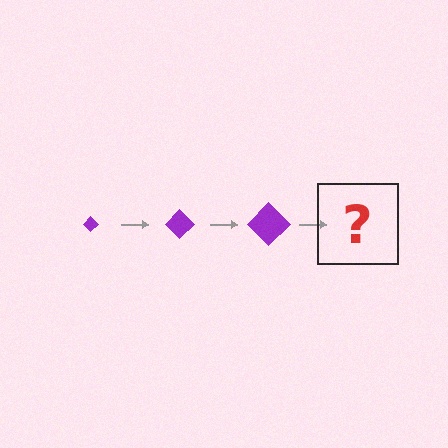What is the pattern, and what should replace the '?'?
The pattern is that the diamond gets progressively larger each step. The '?' should be a purple diamond, larger than the previous one.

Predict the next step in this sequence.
The next step is a purple diamond, larger than the previous one.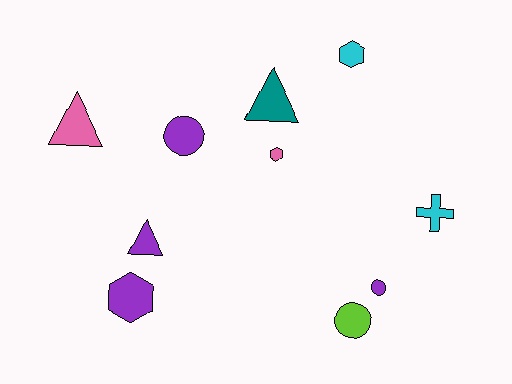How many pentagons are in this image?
There are no pentagons.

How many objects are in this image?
There are 10 objects.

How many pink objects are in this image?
There are 2 pink objects.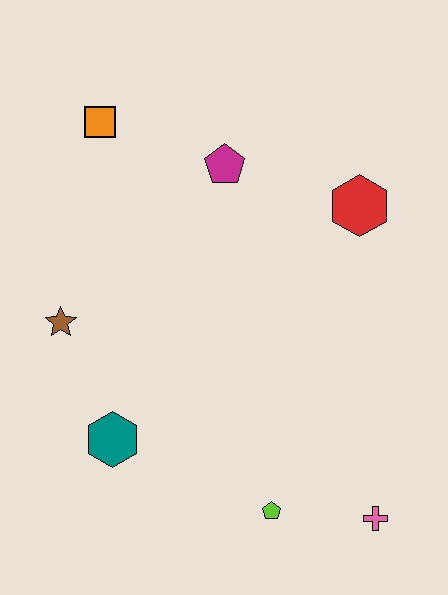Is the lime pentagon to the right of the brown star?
Yes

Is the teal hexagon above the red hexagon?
No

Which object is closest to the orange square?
The magenta pentagon is closest to the orange square.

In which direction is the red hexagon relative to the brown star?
The red hexagon is to the right of the brown star.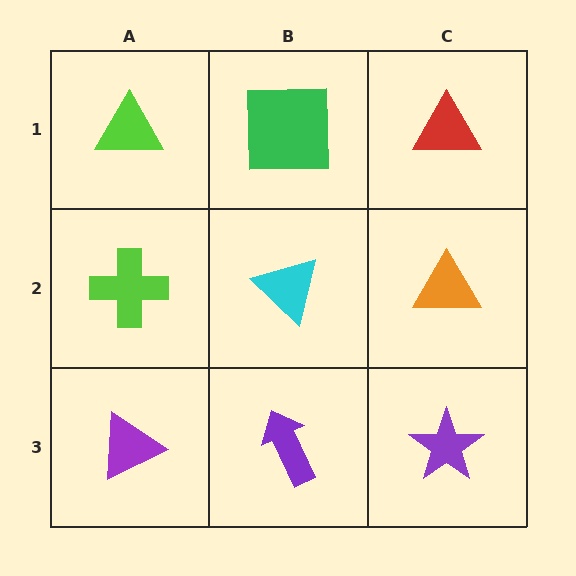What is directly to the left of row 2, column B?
A lime cross.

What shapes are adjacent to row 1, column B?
A cyan triangle (row 2, column B), a lime triangle (row 1, column A), a red triangle (row 1, column C).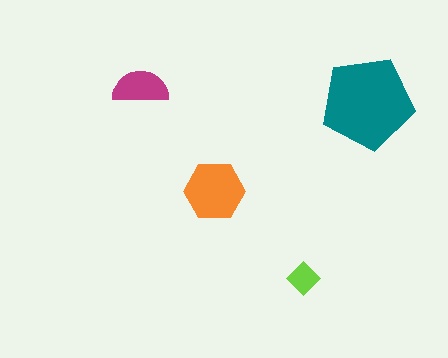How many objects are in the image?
There are 4 objects in the image.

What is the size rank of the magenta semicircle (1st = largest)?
3rd.